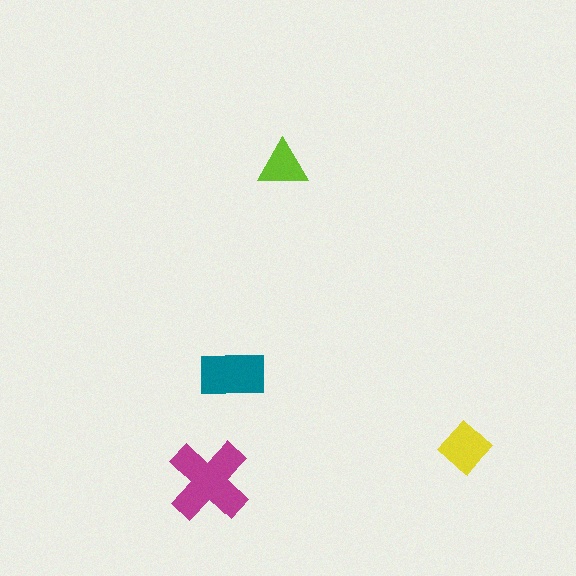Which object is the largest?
The magenta cross.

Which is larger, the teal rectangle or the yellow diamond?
The teal rectangle.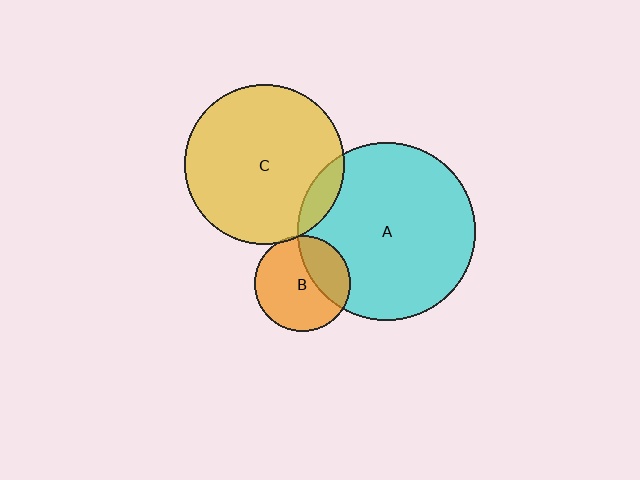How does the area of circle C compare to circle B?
Approximately 2.7 times.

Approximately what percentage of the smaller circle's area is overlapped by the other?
Approximately 5%.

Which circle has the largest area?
Circle A (cyan).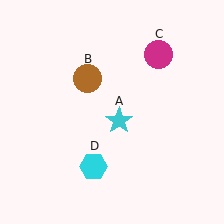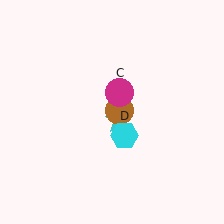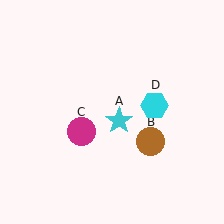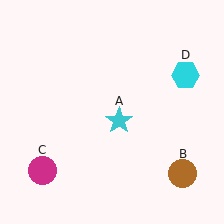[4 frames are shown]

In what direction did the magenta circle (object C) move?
The magenta circle (object C) moved down and to the left.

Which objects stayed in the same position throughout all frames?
Cyan star (object A) remained stationary.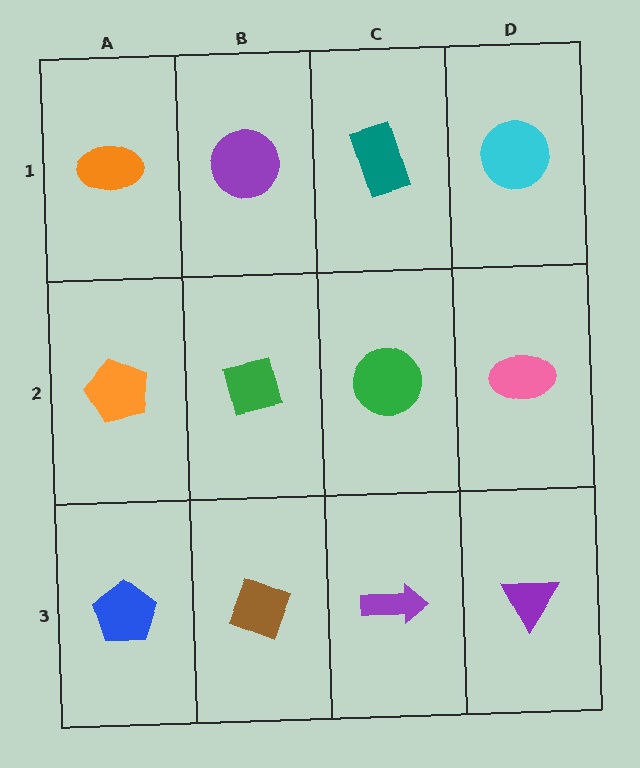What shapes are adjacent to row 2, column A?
An orange ellipse (row 1, column A), a blue pentagon (row 3, column A), a green square (row 2, column B).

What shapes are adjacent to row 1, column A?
An orange pentagon (row 2, column A), a purple circle (row 1, column B).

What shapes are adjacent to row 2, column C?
A teal rectangle (row 1, column C), a purple arrow (row 3, column C), a green square (row 2, column B), a pink ellipse (row 2, column D).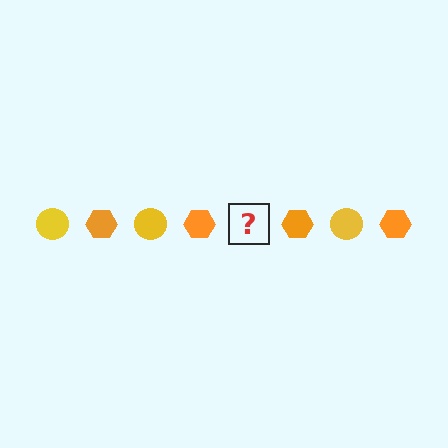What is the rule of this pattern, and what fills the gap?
The rule is that the pattern alternates between yellow circle and orange hexagon. The gap should be filled with a yellow circle.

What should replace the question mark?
The question mark should be replaced with a yellow circle.